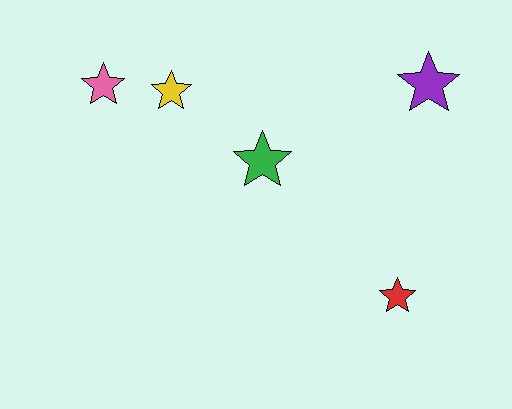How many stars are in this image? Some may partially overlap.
There are 5 stars.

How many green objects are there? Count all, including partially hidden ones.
There is 1 green object.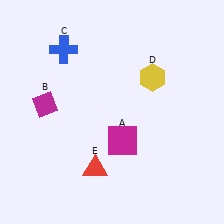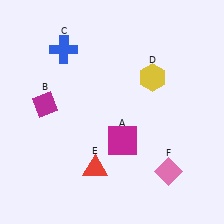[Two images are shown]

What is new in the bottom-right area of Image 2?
A pink diamond (F) was added in the bottom-right area of Image 2.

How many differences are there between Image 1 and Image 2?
There is 1 difference between the two images.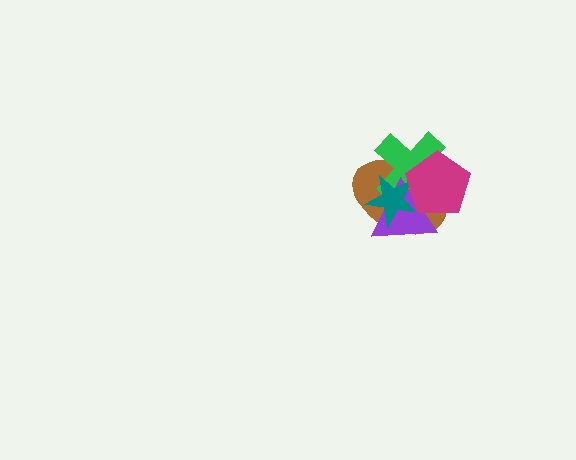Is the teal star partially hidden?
Yes, it is partially covered by another shape.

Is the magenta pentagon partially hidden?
No, no other shape covers it.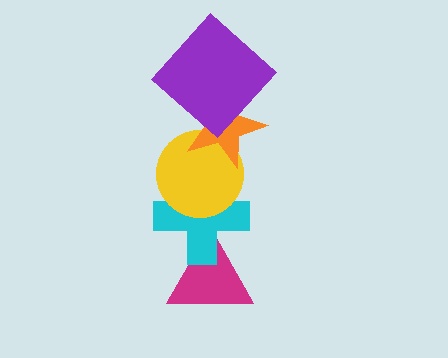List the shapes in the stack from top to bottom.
From top to bottom: the purple diamond, the orange star, the yellow circle, the cyan cross, the magenta triangle.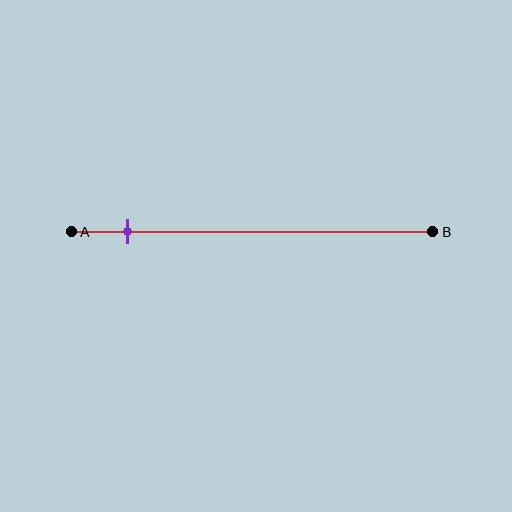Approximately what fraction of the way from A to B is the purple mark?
The purple mark is approximately 15% of the way from A to B.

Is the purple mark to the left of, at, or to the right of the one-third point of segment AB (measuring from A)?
The purple mark is to the left of the one-third point of segment AB.